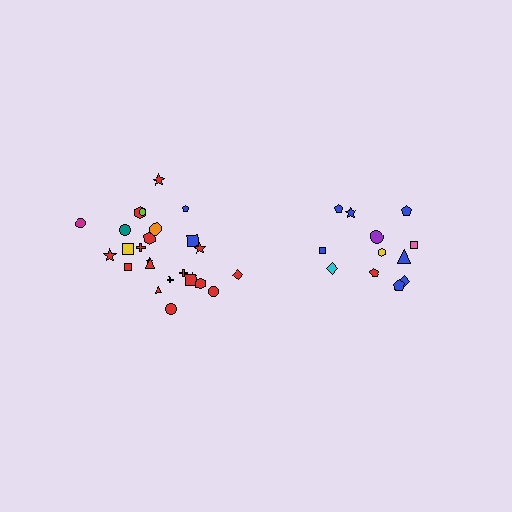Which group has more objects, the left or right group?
The left group.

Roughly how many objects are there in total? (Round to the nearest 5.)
Roughly 35 objects in total.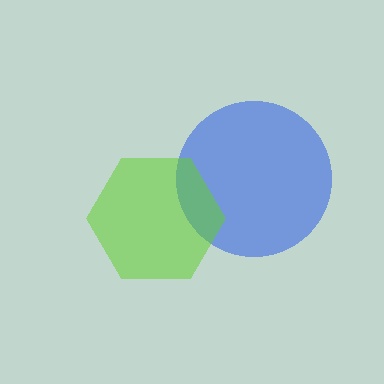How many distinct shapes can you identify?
There are 2 distinct shapes: a blue circle, a lime hexagon.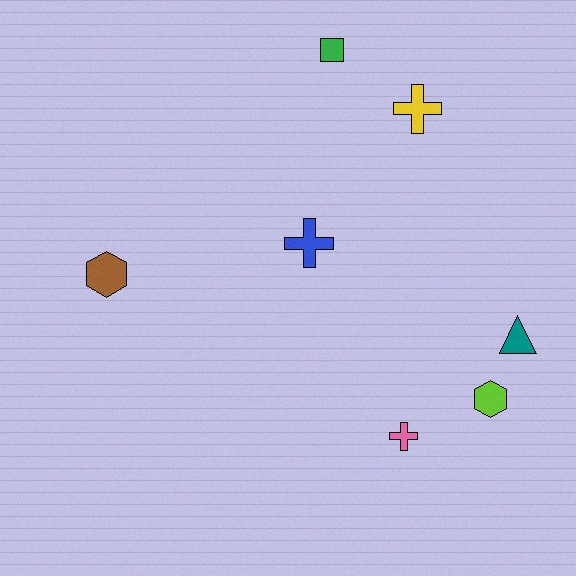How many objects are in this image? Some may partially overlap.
There are 7 objects.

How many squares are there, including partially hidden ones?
There is 1 square.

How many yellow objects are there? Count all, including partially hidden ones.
There is 1 yellow object.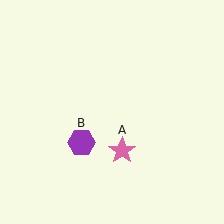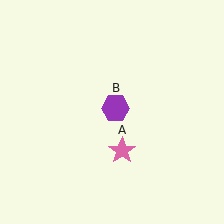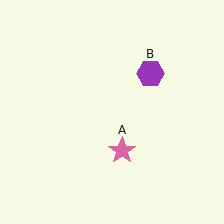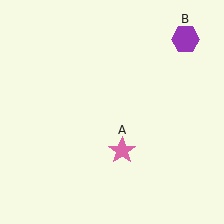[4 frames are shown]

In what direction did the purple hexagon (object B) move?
The purple hexagon (object B) moved up and to the right.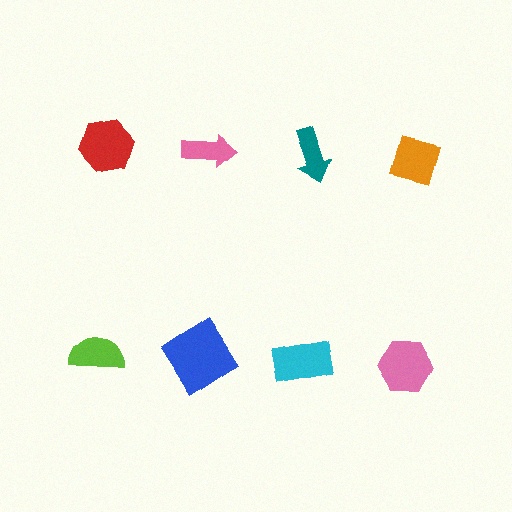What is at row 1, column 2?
A pink arrow.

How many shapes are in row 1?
4 shapes.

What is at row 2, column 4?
A pink hexagon.